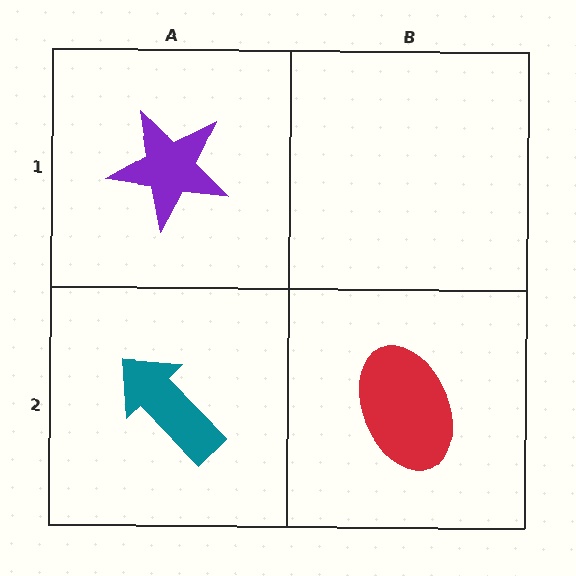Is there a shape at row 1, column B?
No, that cell is empty.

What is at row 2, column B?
A red ellipse.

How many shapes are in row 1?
1 shape.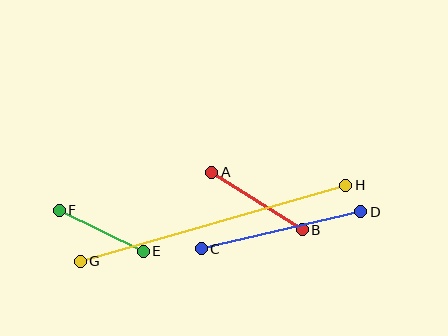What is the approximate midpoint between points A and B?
The midpoint is at approximately (257, 201) pixels.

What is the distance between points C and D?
The distance is approximately 164 pixels.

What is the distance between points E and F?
The distance is approximately 93 pixels.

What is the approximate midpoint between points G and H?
The midpoint is at approximately (213, 223) pixels.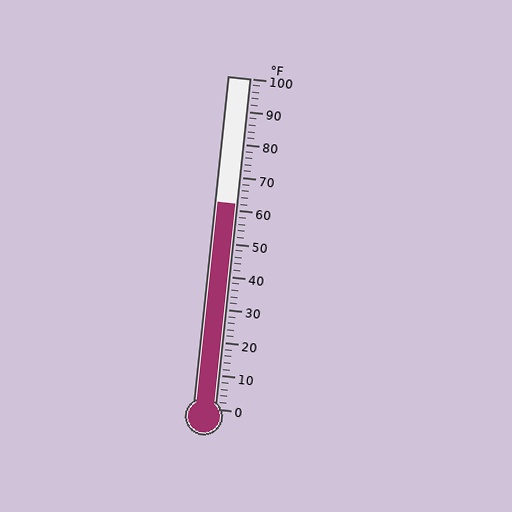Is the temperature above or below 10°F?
The temperature is above 10°F.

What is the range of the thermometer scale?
The thermometer scale ranges from 0°F to 100°F.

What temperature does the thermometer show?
The thermometer shows approximately 62°F.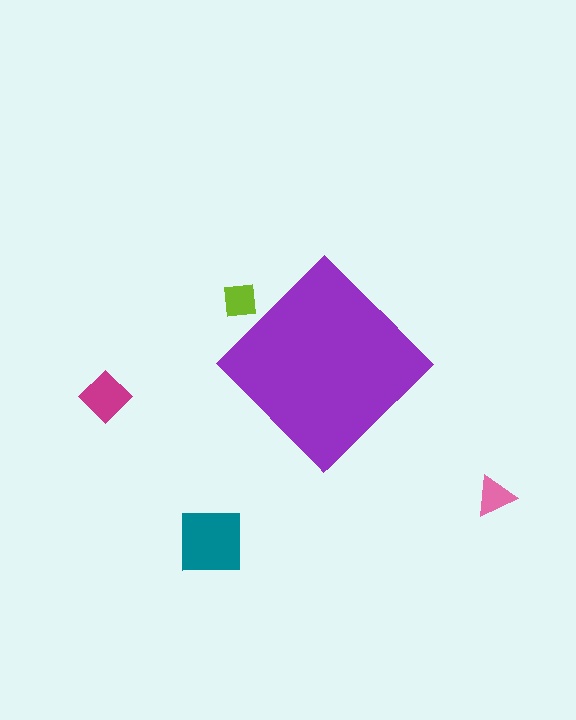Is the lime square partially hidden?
Yes, the lime square is partially hidden behind the purple diamond.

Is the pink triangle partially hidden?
No, the pink triangle is fully visible.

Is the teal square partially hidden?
No, the teal square is fully visible.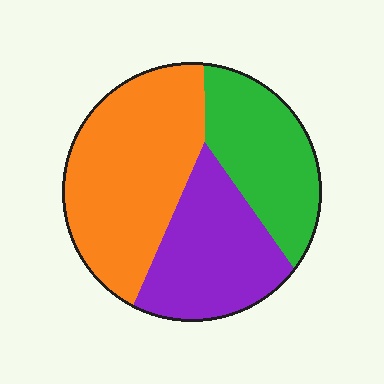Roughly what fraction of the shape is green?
Green takes up between a quarter and a half of the shape.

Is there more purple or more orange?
Orange.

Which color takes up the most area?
Orange, at roughly 45%.